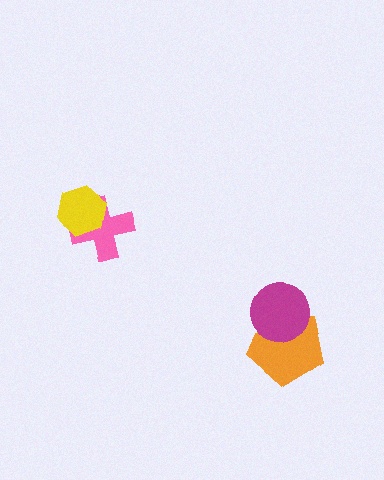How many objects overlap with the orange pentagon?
1 object overlaps with the orange pentagon.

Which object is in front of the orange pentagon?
The magenta circle is in front of the orange pentagon.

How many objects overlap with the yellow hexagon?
1 object overlaps with the yellow hexagon.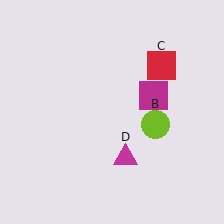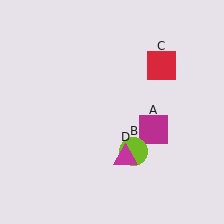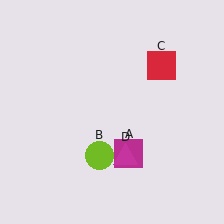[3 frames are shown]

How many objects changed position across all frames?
2 objects changed position: magenta square (object A), lime circle (object B).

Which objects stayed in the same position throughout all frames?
Red square (object C) and magenta triangle (object D) remained stationary.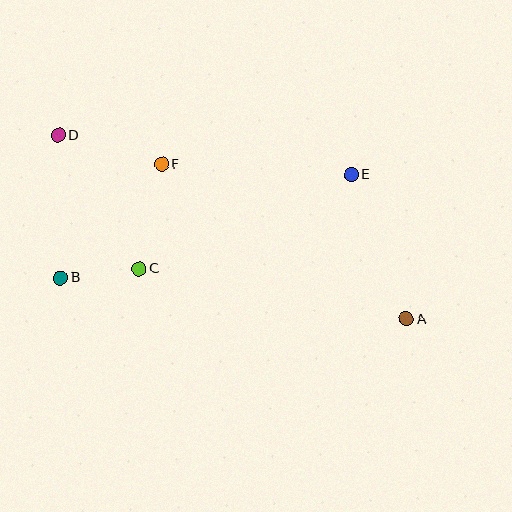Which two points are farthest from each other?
Points A and D are farthest from each other.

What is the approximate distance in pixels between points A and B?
The distance between A and B is approximately 348 pixels.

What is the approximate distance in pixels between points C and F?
The distance between C and F is approximately 106 pixels.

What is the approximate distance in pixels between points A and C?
The distance between A and C is approximately 272 pixels.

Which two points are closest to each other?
Points B and C are closest to each other.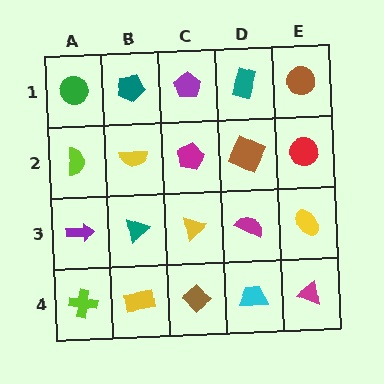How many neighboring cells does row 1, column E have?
2.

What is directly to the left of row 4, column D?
A brown diamond.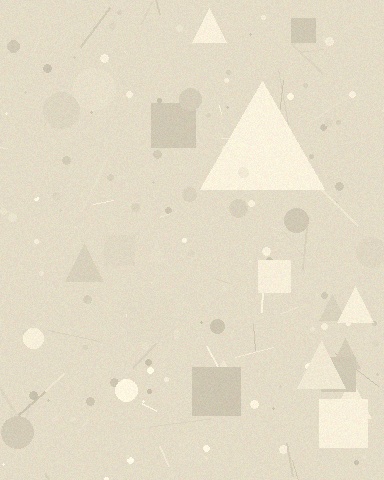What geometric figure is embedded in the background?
A triangle is embedded in the background.